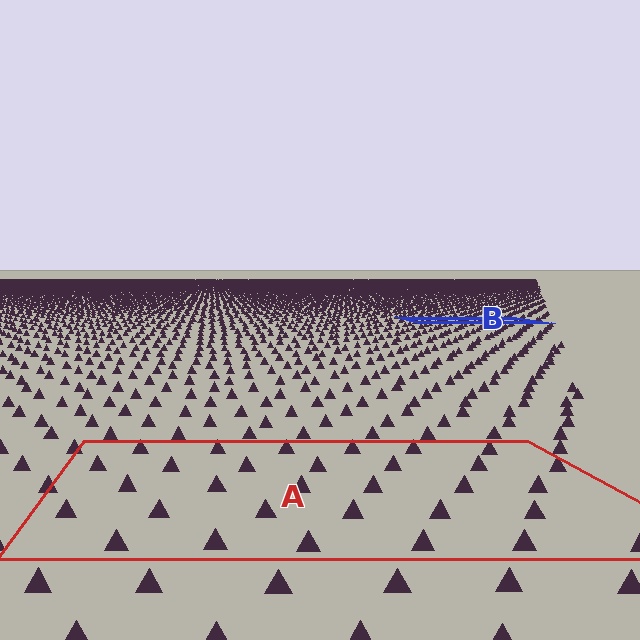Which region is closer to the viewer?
Region A is closer. The texture elements there are larger and more spread out.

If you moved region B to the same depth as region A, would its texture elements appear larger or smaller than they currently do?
They would appear larger. At a closer depth, the same texture elements are projected at a bigger on-screen size.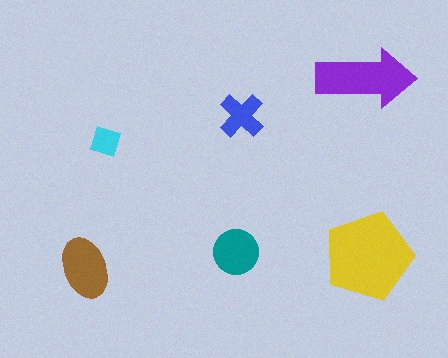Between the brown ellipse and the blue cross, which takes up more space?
The brown ellipse.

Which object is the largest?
The yellow pentagon.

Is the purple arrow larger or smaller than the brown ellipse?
Larger.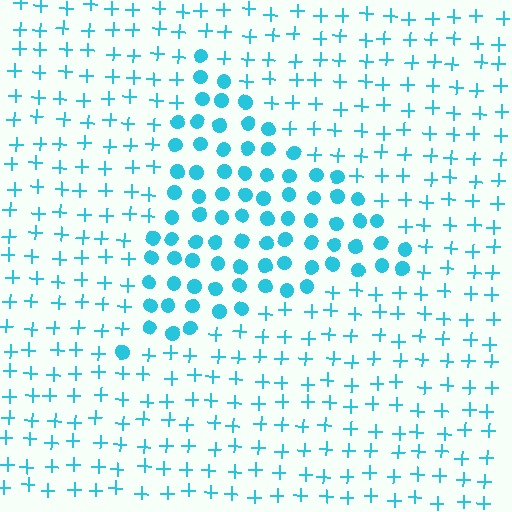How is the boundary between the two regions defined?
The boundary is defined by a change in element shape: circles inside vs. plus signs outside. All elements share the same color and spacing.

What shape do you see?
I see a triangle.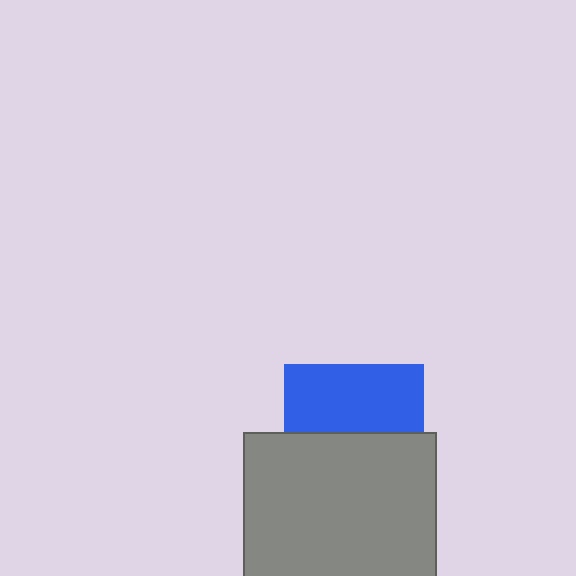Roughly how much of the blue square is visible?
About half of it is visible (roughly 48%).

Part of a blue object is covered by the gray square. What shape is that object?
It is a square.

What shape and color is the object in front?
The object in front is a gray square.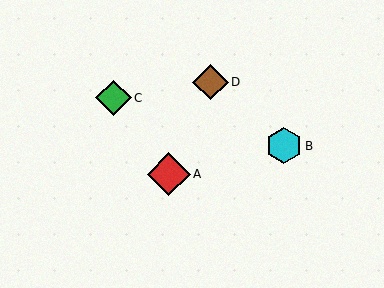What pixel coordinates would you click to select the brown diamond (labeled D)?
Click at (210, 82) to select the brown diamond D.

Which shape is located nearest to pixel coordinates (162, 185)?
The red diamond (labeled A) at (169, 174) is nearest to that location.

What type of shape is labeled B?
Shape B is a cyan hexagon.